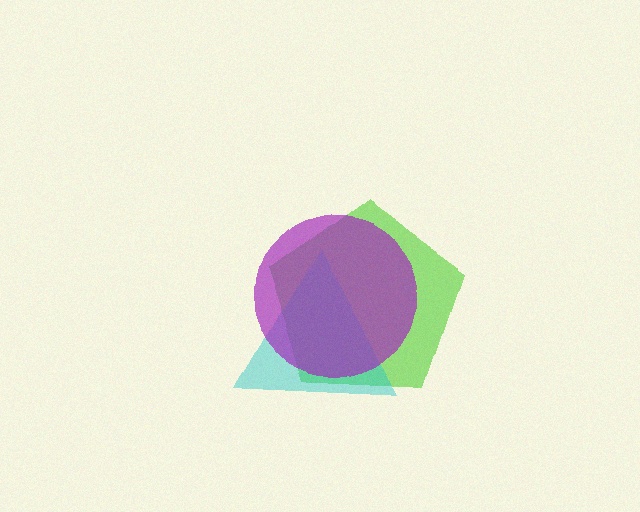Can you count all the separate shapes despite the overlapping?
Yes, there are 3 separate shapes.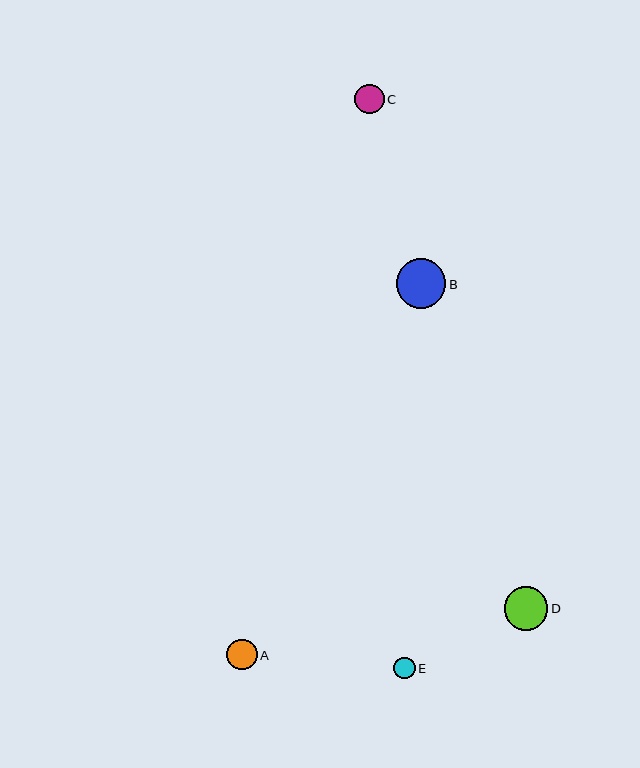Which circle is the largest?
Circle B is the largest with a size of approximately 49 pixels.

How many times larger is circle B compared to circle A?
Circle B is approximately 1.6 times the size of circle A.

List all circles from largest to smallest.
From largest to smallest: B, D, A, C, E.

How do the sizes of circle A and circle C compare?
Circle A and circle C are approximately the same size.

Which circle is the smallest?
Circle E is the smallest with a size of approximately 21 pixels.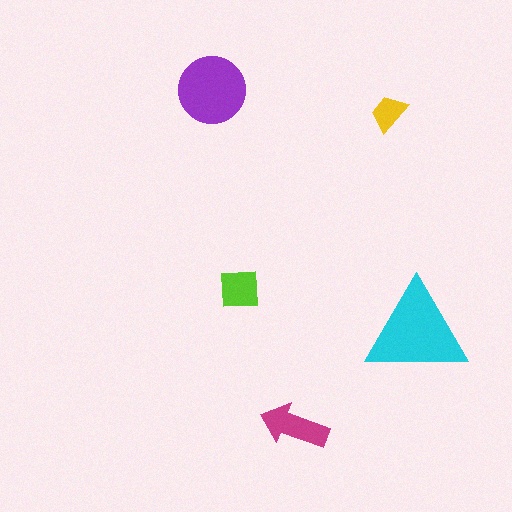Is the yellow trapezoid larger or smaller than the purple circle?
Smaller.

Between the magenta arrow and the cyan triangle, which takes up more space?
The cyan triangle.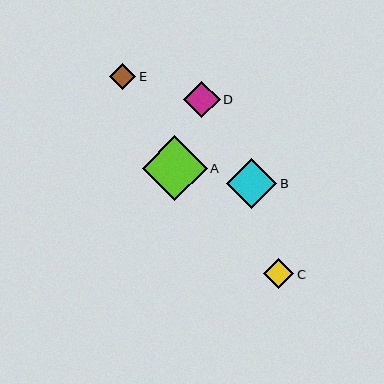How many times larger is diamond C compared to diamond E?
Diamond C is approximately 1.2 times the size of diamond E.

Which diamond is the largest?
Diamond A is the largest with a size of approximately 65 pixels.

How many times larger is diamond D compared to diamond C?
Diamond D is approximately 1.2 times the size of diamond C.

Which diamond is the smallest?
Diamond E is the smallest with a size of approximately 26 pixels.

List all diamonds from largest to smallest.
From largest to smallest: A, B, D, C, E.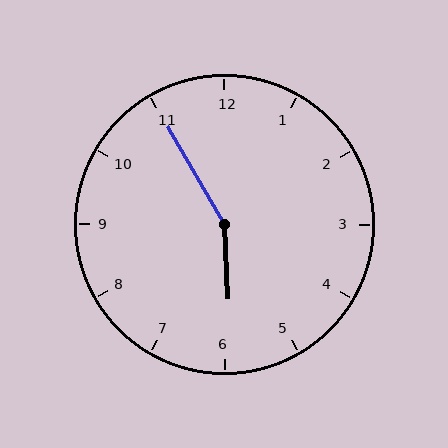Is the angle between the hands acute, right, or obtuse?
It is obtuse.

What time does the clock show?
5:55.